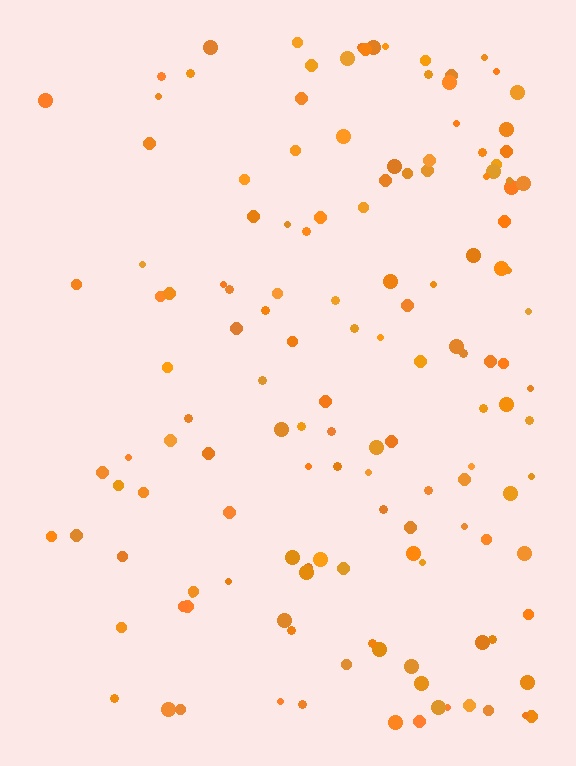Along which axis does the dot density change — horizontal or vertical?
Horizontal.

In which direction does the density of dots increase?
From left to right, with the right side densest.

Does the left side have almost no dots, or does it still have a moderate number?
Still a moderate number, just noticeably fewer than the right.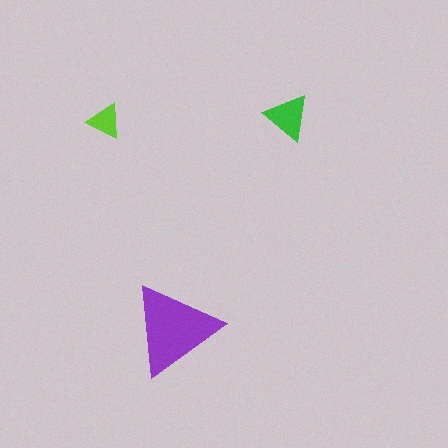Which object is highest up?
The green triangle is topmost.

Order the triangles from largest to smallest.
the purple one, the green one, the lime one.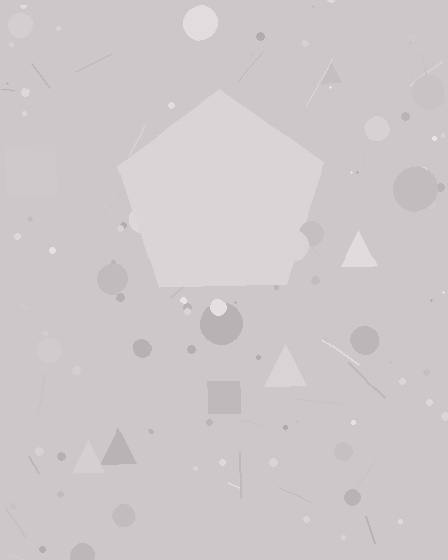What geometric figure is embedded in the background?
A pentagon is embedded in the background.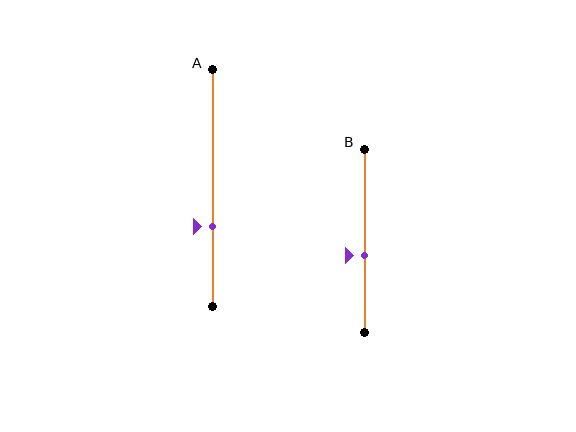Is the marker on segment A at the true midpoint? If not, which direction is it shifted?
No, the marker on segment A is shifted downward by about 16% of the segment length.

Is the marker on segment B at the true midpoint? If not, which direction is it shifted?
No, the marker on segment B is shifted downward by about 8% of the segment length.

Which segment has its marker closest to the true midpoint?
Segment B has its marker closest to the true midpoint.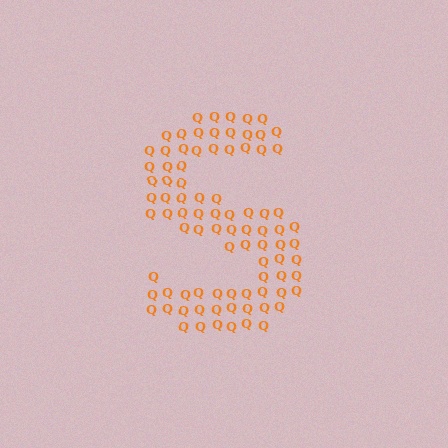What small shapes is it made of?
It is made of small letter Q's.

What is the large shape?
The large shape is the letter S.